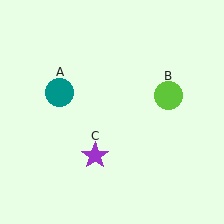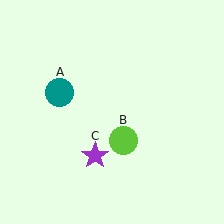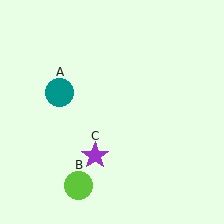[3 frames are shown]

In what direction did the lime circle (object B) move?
The lime circle (object B) moved down and to the left.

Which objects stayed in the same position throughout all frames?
Teal circle (object A) and purple star (object C) remained stationary.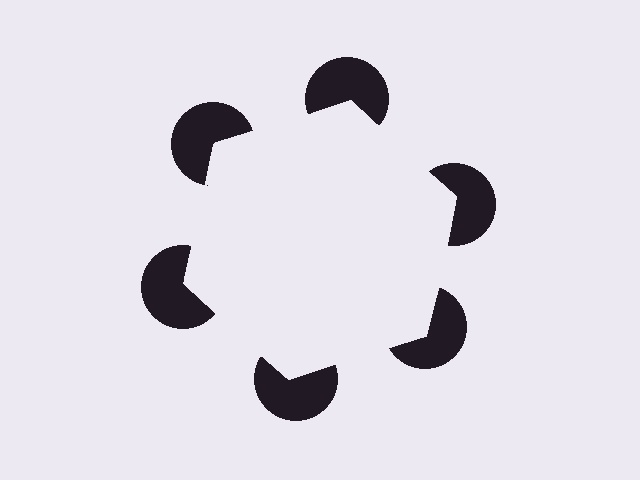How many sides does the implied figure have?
6 sides.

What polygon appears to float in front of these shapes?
An illusory hexagon — its edges are inferred from the aligned wedge cuts in the pac-man discs, not physically drawn.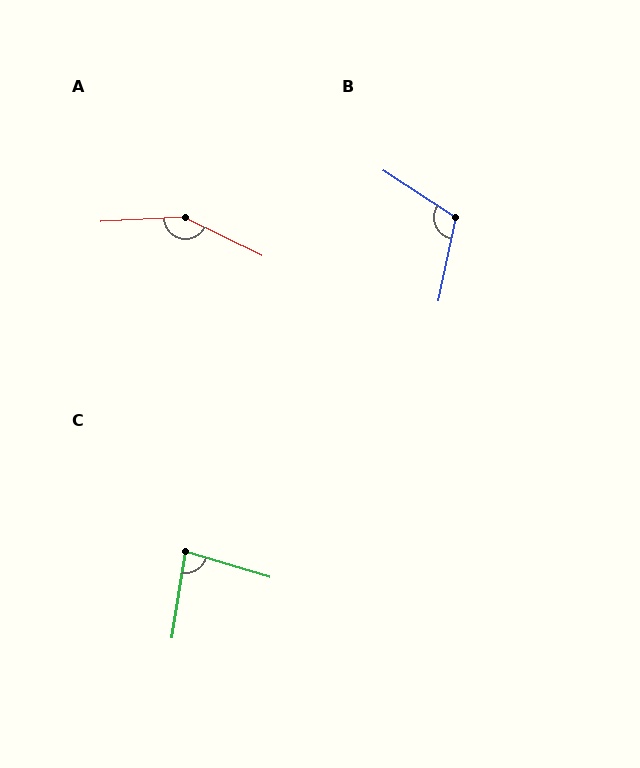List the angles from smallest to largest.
C (82°), B (112°), A (151°).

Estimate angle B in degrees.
Approximately 112 degrees.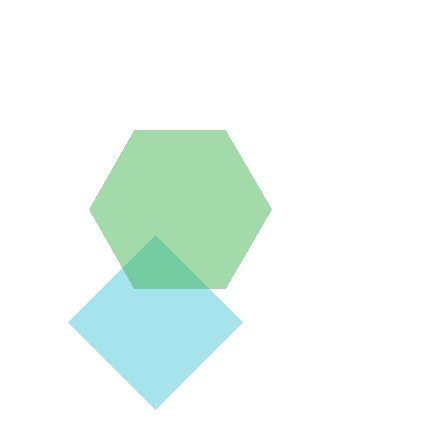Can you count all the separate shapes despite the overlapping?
Yes, there are 2 separate shapes.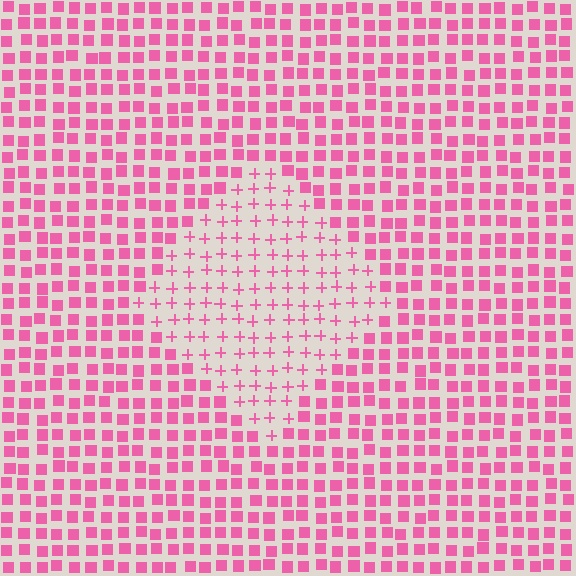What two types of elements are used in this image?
The image uses plus signs inside the diamond region and squares outside it.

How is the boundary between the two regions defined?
The boundary is defined by a change in element shape: plus signs inside vs. squares outside. All elements share the same color and spacing.